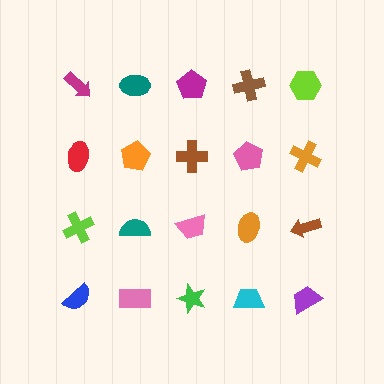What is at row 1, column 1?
A magenta arrow.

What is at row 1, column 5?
A lime hexagon.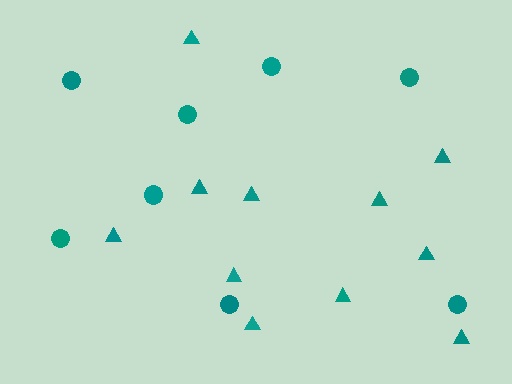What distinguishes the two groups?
There are 2 groups: one group of triangles (11) and one group of circles (8).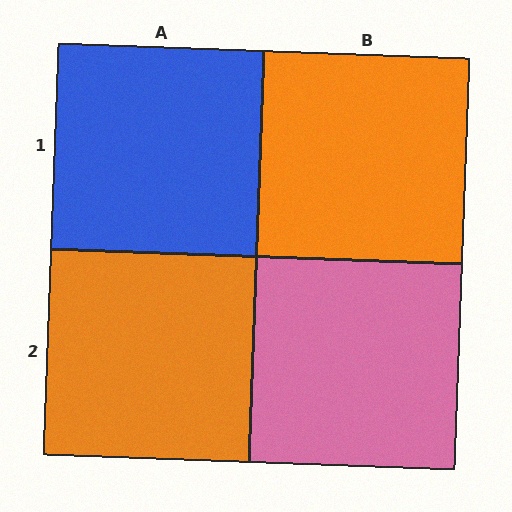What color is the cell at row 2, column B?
Pink.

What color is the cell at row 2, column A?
Orange.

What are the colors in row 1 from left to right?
Blue, orange.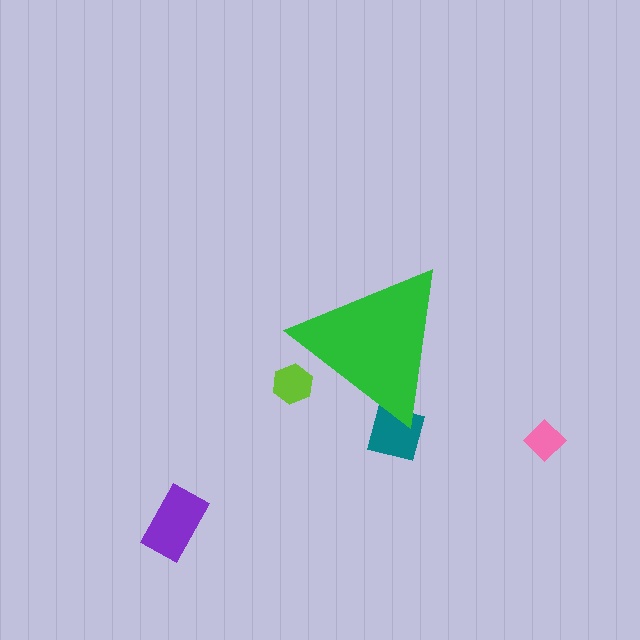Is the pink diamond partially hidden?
No, the pink diamond is fully visible.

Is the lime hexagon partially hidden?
Yes, the lime hexagon is partially hidden behind the green triangle.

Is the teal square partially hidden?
Yes, the teal square is partially hidden behind the green triangle.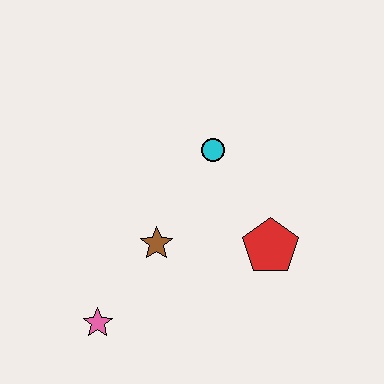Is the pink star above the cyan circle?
No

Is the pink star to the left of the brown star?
Yes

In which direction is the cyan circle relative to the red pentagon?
The cyan circle is above the red pentagon.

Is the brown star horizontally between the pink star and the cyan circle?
Yes